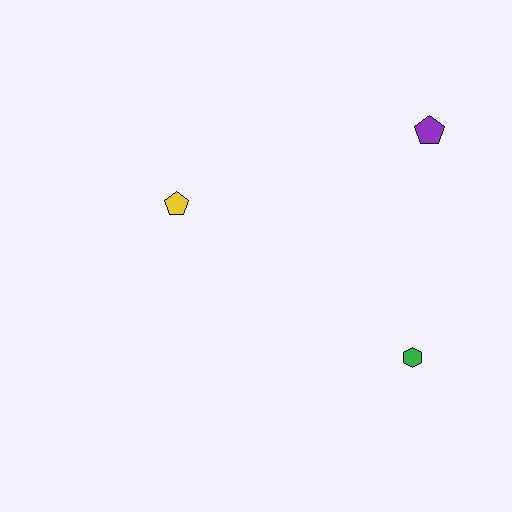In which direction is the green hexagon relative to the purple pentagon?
The green hexagon is below the purple pentagon.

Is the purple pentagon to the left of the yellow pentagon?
No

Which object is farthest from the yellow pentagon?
The green hexagon is farthest from the yellow pentagon.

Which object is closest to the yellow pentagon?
The purple pentagon is closest to the yellow pentagon.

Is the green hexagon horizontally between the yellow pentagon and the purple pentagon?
Yes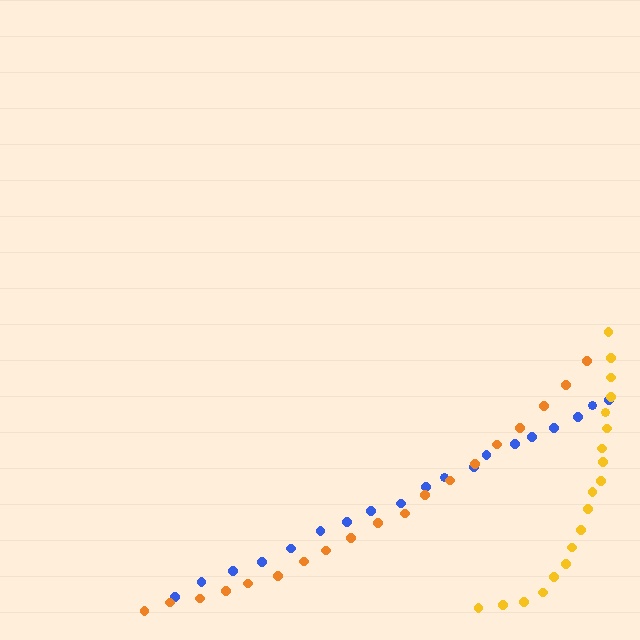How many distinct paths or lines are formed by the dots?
There are 3 distinct paths.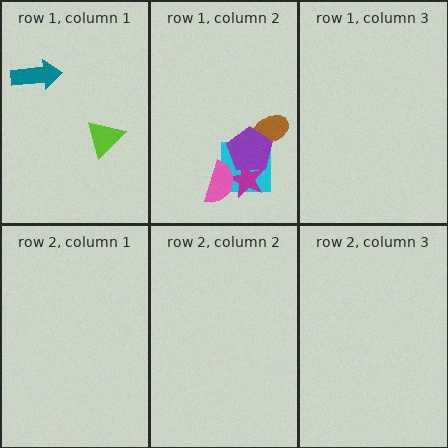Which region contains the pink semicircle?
The row 1, column 2 region.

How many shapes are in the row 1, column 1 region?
2.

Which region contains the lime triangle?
The row 1, column 1 region.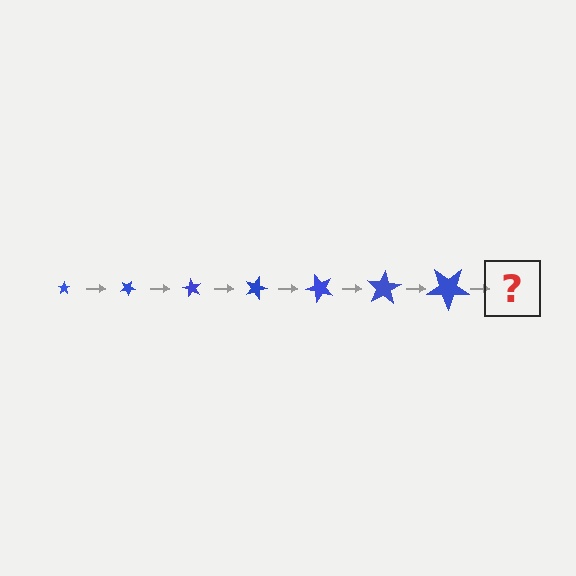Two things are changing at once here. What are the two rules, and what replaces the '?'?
The two rules are that the star grows larger each step and it rotates 30 degrees each step. The '?' should be a star, larger than the previous one and rotated 210 degrees from the start.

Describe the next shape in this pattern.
It should be a star, larger than the previous one and rotated 210 degrees from the start.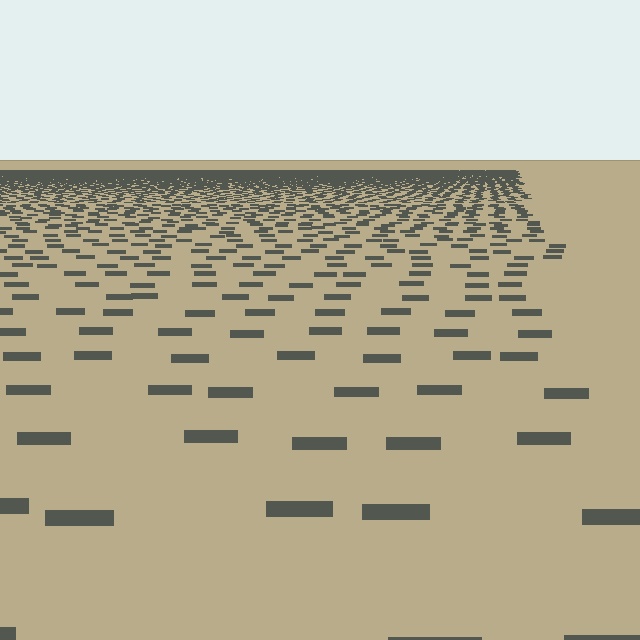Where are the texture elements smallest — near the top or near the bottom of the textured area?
Near the top.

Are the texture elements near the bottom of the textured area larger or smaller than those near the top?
Larger. Near the bottom, elements are closer to the viewer and appear at a bigger on-screen size.